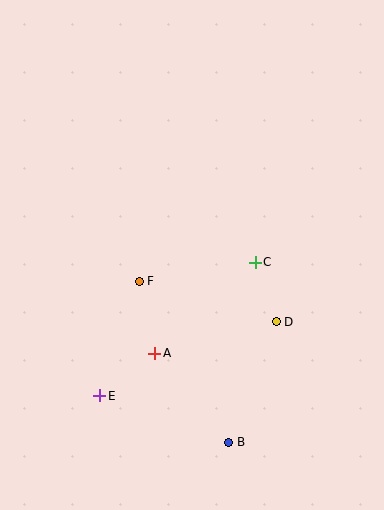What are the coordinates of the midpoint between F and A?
The midpoint between F and A is at (147, 317).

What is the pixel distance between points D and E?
The distance between D and E is 191 pixels.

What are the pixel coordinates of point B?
Point B is at (229, 442).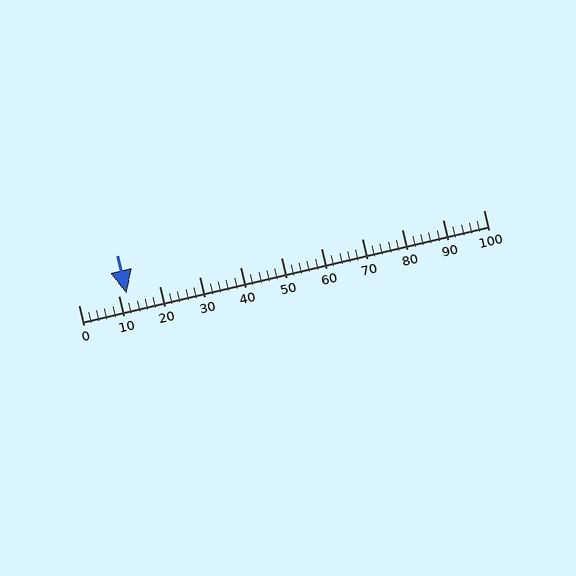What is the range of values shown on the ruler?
The ruler shows values from 0 to 100.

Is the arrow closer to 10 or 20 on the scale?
The arrow is closer to 10.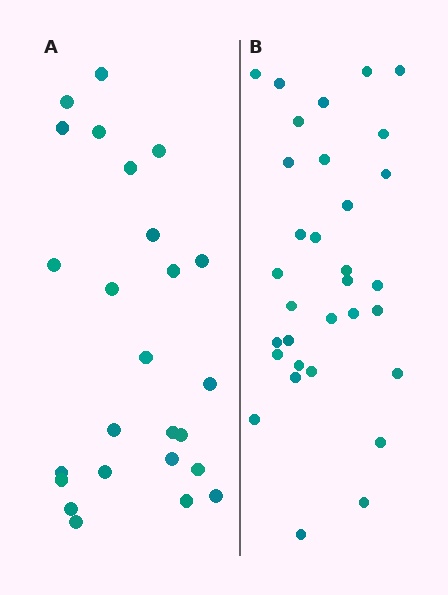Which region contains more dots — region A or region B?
Region B (the right region) has more dots.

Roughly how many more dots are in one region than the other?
Region B has roughly 8 or so more dots than region A.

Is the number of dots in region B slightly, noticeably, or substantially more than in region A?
Region B has noticeably more, but not dramatically so. The ratio is roughly 1.3 to 1.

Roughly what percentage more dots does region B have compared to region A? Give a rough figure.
About 30% more.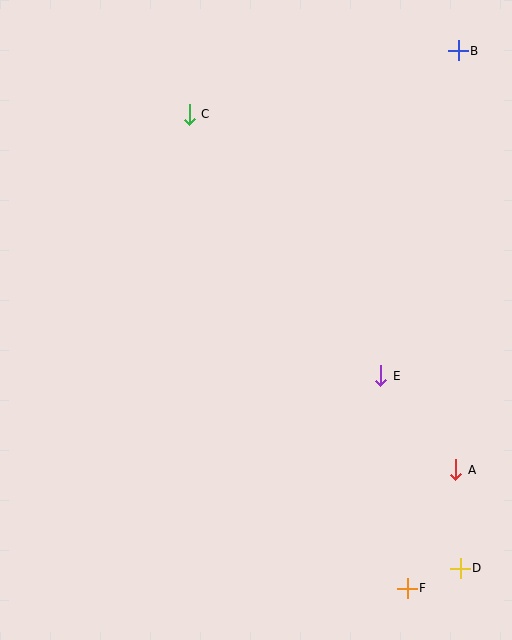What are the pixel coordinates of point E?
Point E is at (381, 376).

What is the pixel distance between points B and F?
The distance between B and F is 540 pixels.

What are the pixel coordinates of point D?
Point D is at (460, 568).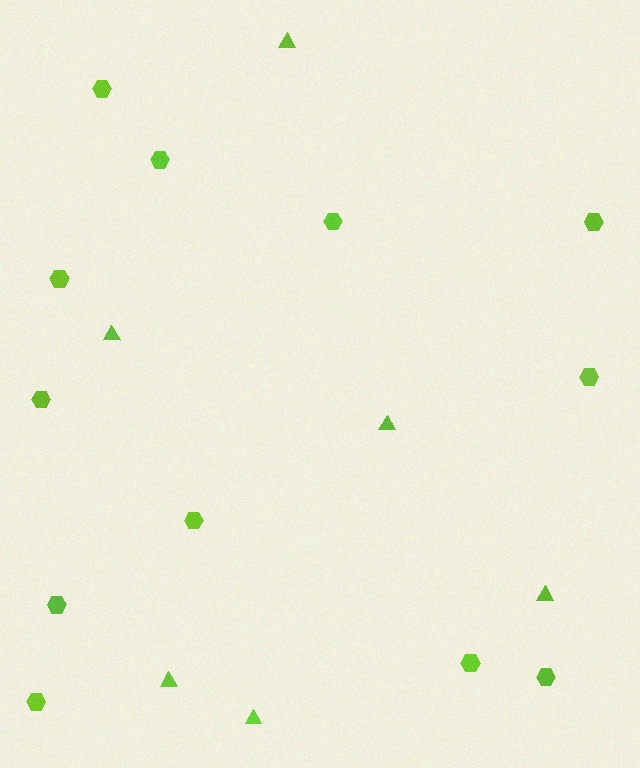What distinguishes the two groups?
There are 2 groups: one group of hexagons (12) and one group of triangles (6).